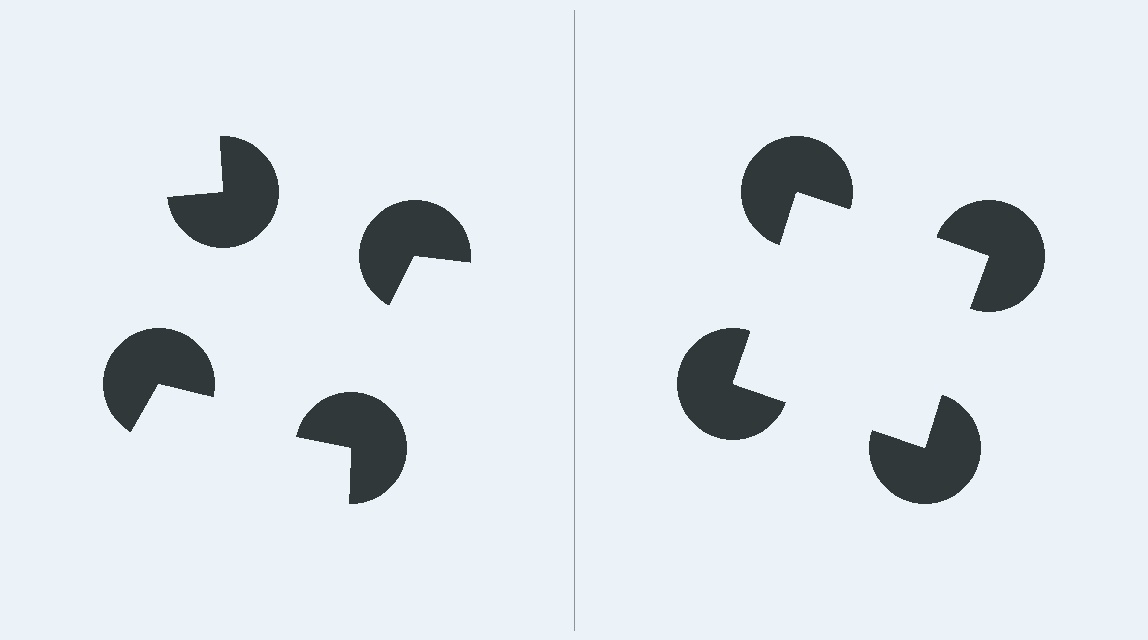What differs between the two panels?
The pac-man discs are positioned identically on both sides; only the wedge orientations differ. On the right they align to a square; on the left they are misaligned.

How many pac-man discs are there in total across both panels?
8 — 4 on each side.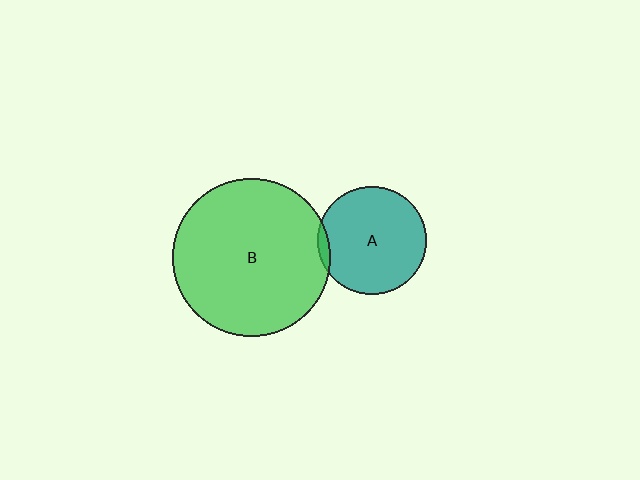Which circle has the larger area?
Circle B (green).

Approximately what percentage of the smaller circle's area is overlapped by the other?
Approximately 5%.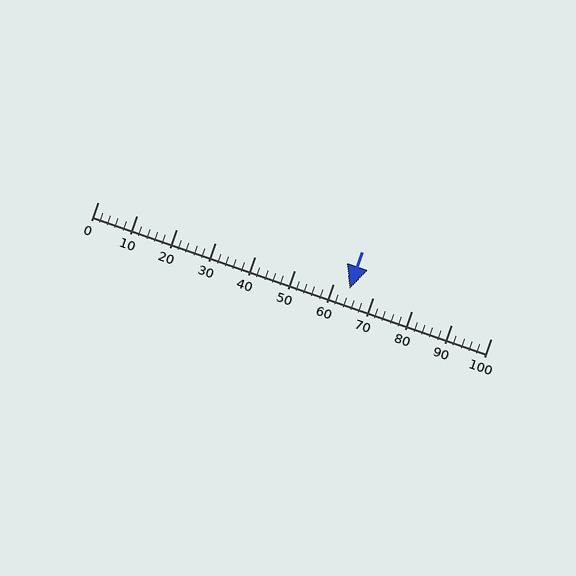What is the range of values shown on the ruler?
The ruler shows values from 0 to 100.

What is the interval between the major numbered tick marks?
The major tick marks are spaced 10 units apart.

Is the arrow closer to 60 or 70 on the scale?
The arrow is closer to 60.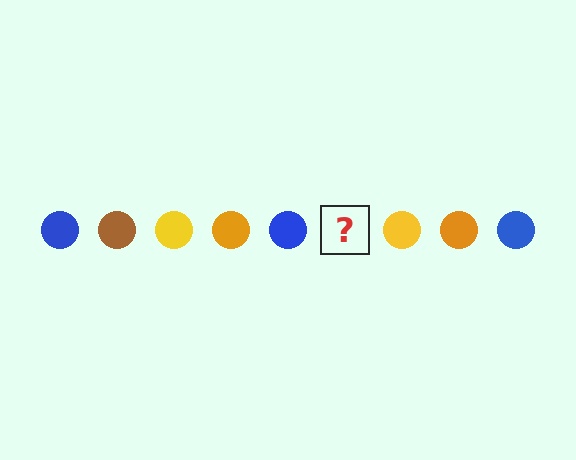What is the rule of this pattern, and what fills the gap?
The rule is that the pattern cycles through blue, brown, yellow, orange circles. The gap should be filled with a brown circle.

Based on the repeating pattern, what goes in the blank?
The blank should be a brown circle.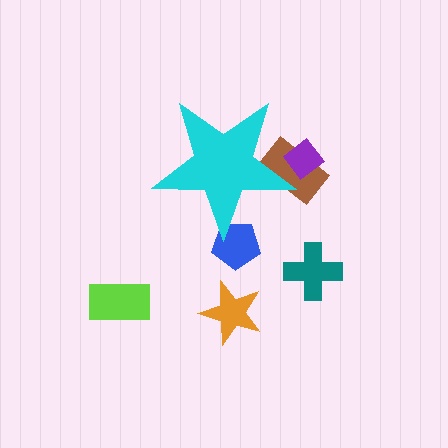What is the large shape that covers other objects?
A cyan star.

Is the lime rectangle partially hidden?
No, the lime rectangle is fully visible.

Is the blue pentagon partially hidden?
Yes, the blue pentagon is partially hidden behind the cyan star.